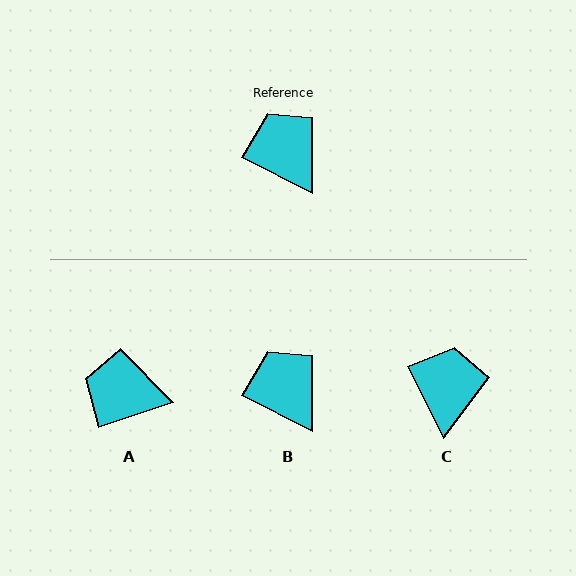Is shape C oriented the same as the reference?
No, it is off by about 37 degrees.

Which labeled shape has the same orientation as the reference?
B.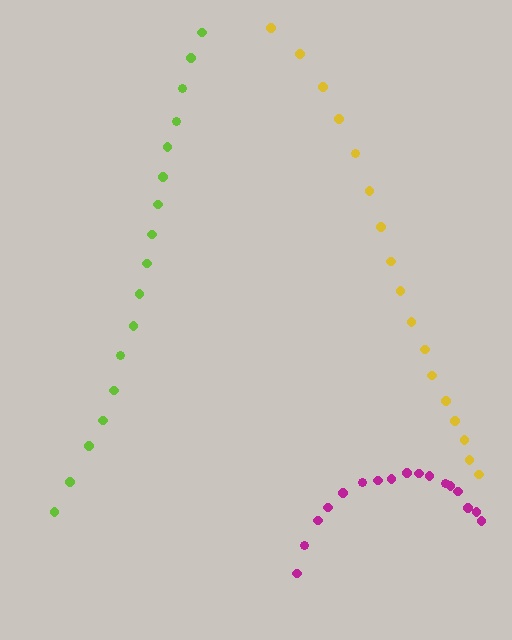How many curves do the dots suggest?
There are 3 distinct paths.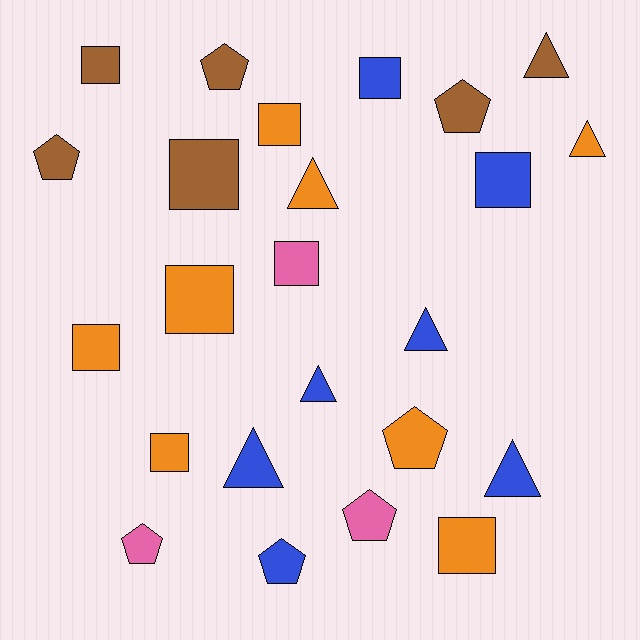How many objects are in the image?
There are 24 objects.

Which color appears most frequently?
Orange, with 8 objects.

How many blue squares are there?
There are 2 blue squares.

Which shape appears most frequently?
Square, with 10 objects.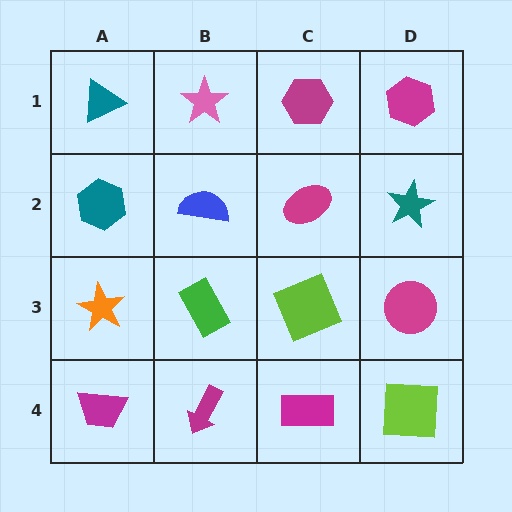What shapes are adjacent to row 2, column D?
A magenta hexagon (row 1, column D), a magenta circle (row 3, column D), a magenta ellipse (row 2, column C).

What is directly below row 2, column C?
A lime square.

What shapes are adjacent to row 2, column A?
A teal triangle (row 1, column A), an orange star (row 3, column A), a blue semicircle (row 2, column B).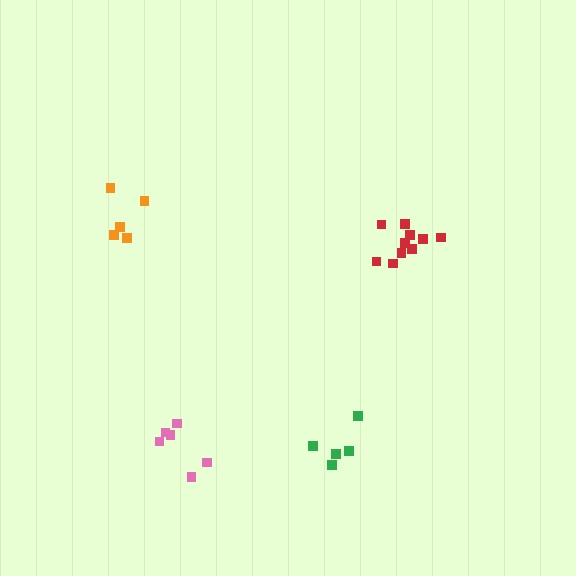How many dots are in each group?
Group 1: 5 dots, Group 2: 10 dots, Group 3: 6 dots, Group 4: 5 dots (26 total).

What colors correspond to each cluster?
The clusters are colored: orange, red, pink, green.